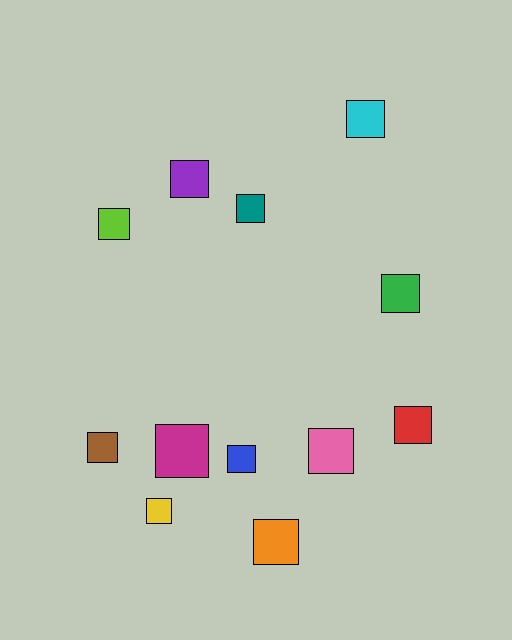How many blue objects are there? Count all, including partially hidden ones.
There is 1 blue object.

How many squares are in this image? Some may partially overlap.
There are 12 squares.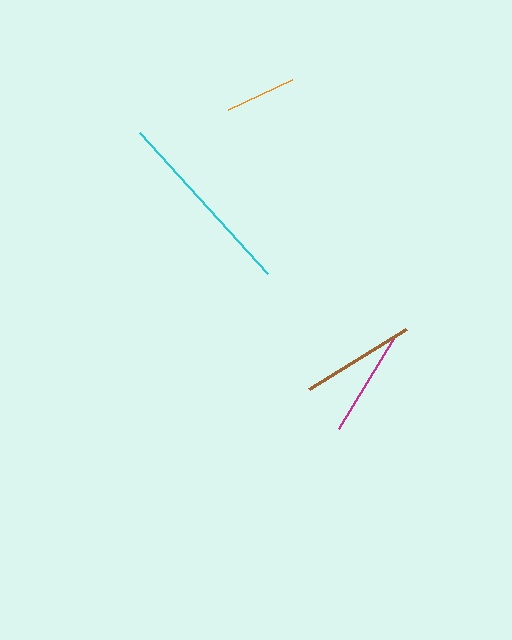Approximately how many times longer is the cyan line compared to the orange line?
The cyan line is approximately 2.7 times the length of the orange line.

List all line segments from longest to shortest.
From longest to shortest: cyan, brown, magenta, orange.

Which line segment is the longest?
The cyan line is the longest at approximately 190 pixels.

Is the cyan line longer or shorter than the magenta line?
The cyan line is longer than the magenta line.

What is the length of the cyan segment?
The cyan segment is approximately 190 pixels long.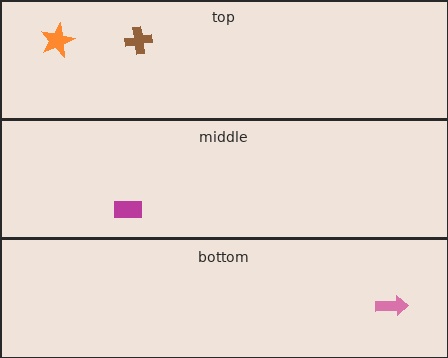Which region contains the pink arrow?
The bottom region.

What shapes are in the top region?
The brown cross, the orange star.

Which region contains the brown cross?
The top region.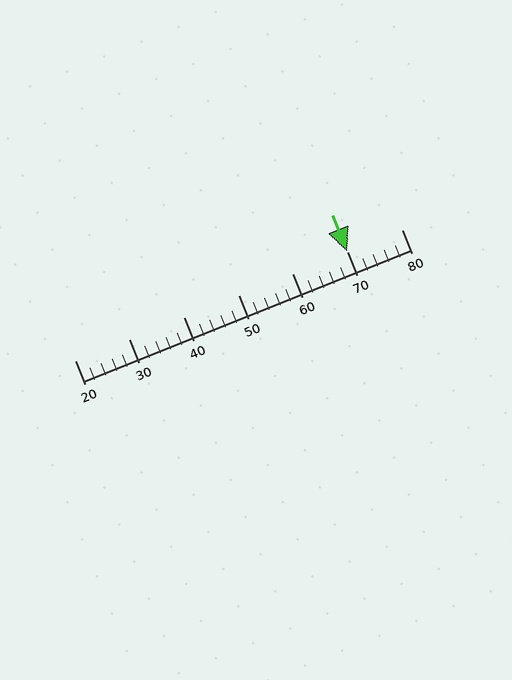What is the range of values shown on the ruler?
The ruler shows values from 20 to 80.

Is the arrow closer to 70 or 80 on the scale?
The arrow is closer to 70.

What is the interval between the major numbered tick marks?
The major tick marks are spaced 10 units apart.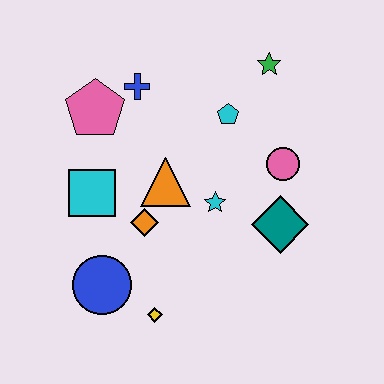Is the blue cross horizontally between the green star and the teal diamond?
No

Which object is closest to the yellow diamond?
The blue circle is closest to the yellow diamond.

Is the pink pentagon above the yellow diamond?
Yes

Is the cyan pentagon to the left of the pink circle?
Yes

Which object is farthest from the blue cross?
The yellow diamond is farthest from the blue cross.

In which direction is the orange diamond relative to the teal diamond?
The orange diamond is to the left of the teal diamond.